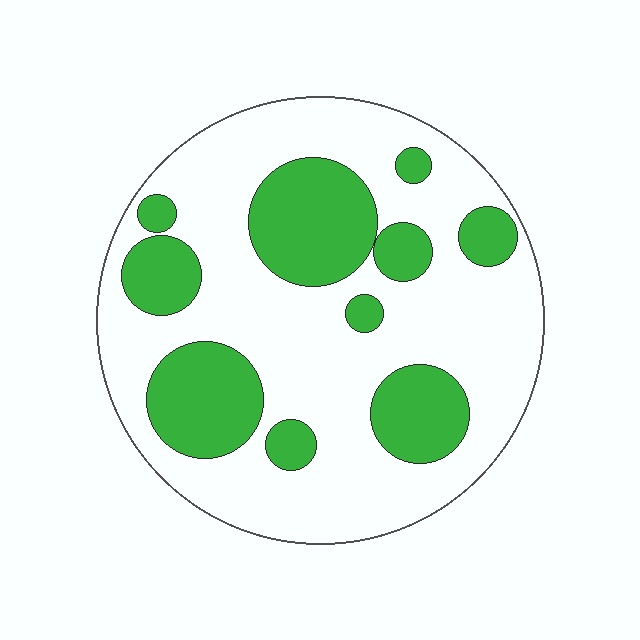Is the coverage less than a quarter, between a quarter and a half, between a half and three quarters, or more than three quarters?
Between a quarter and a half.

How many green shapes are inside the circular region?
10.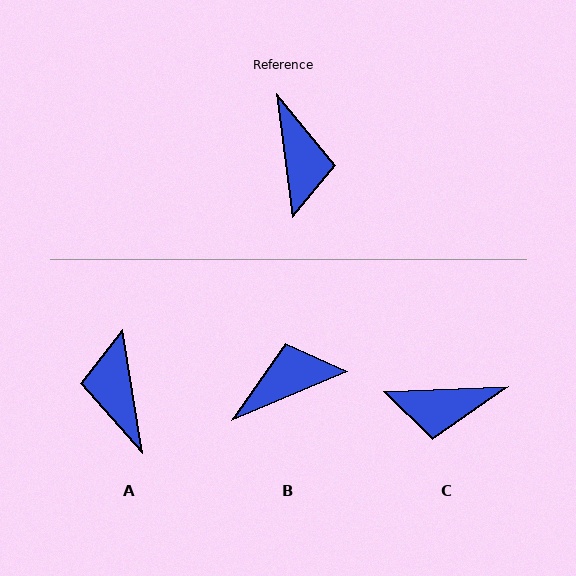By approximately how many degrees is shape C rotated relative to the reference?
Approximately 95 degrees clockwise.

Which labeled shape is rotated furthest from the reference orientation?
A, about 178 degrees away.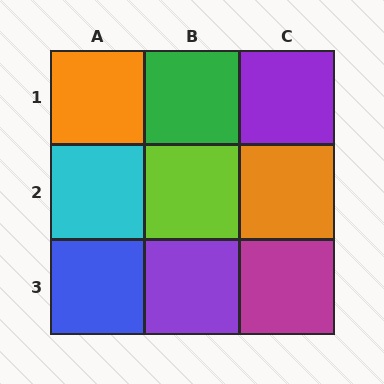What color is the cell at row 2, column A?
Cyan.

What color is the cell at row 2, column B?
Lime.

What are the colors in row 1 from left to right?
Orange, green, purple.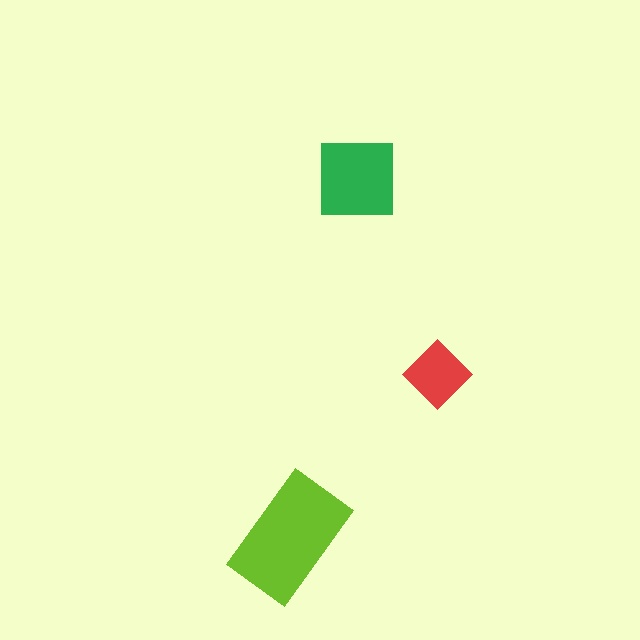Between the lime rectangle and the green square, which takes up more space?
The lime rectangle.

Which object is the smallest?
The red diamond.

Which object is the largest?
The lime rectangle.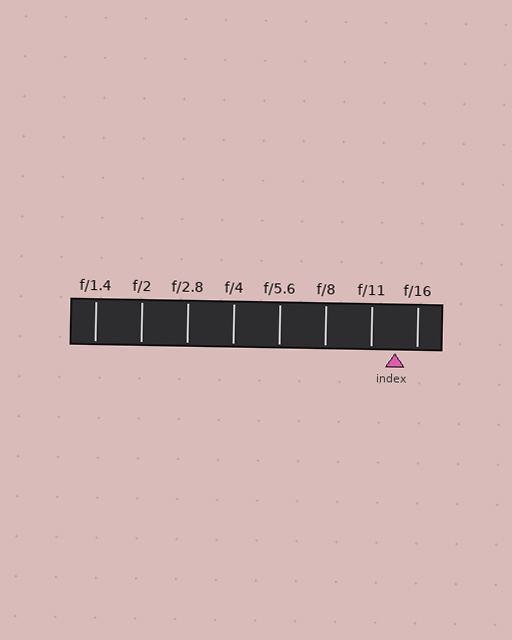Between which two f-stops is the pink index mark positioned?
The index mark is between f/11 and f/16.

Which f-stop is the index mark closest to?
The index mark is closest to f/16.